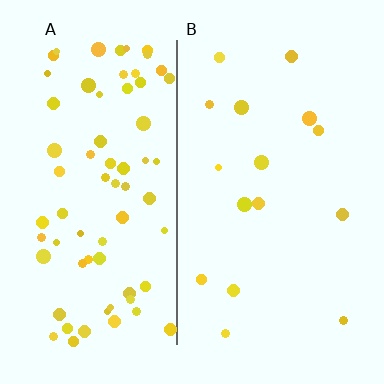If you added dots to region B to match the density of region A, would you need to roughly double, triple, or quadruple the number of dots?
Approximately quadruple.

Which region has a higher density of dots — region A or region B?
A (the left).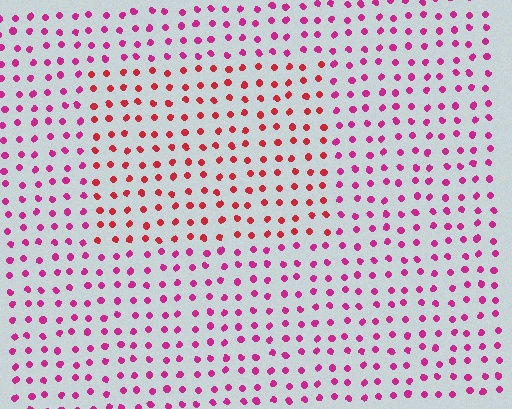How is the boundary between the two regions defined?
The boundary is defined purely by a slight shift in hue (about 32 degrees). Spacing, size, and orientation are identical on both sides.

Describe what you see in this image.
The image is filled with small magenta elements in a uniform arrangement. A rectangle-shaped region is visible where the elements are tinted to a slightly different hue, forming a subtle color boundary.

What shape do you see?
I see a rectangle.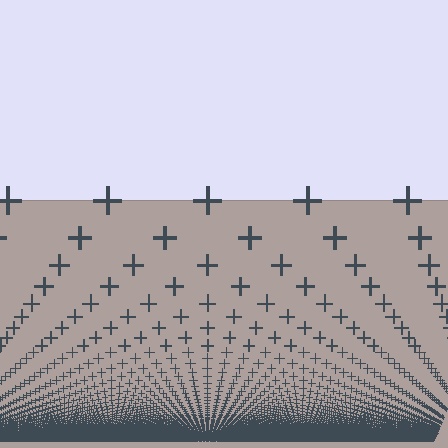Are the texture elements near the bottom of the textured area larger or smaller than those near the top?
Smaller. The gradient is inverted — elements near the bottom are smaller and denser.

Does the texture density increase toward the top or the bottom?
Density increases toward the bottom.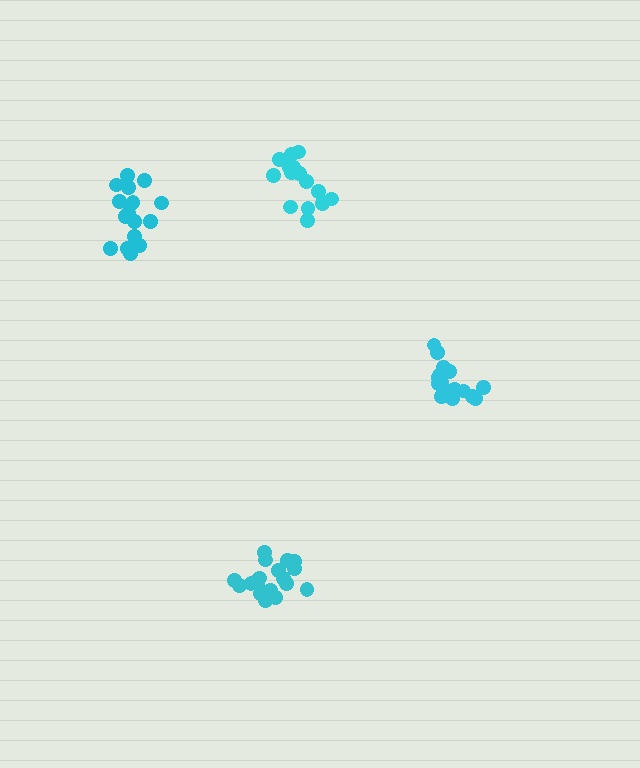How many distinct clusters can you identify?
There are 4 distinct clusters.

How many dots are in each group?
Group 1: 19 dots, Group 2: 19 dots, Group 3: 15 dots, Group 4: 17 dots (70 total).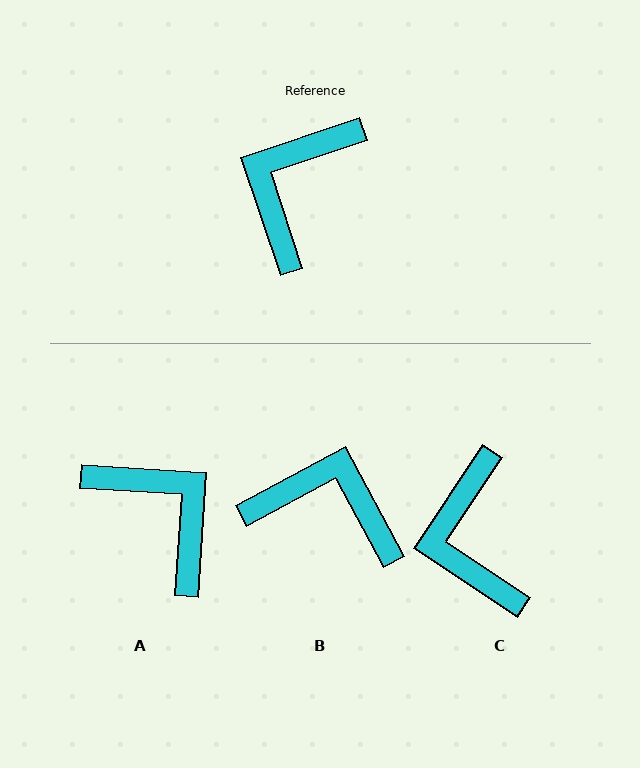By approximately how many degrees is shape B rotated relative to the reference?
Approximately 80 degrees clockwise.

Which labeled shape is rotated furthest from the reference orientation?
A, about 112 degrees away.